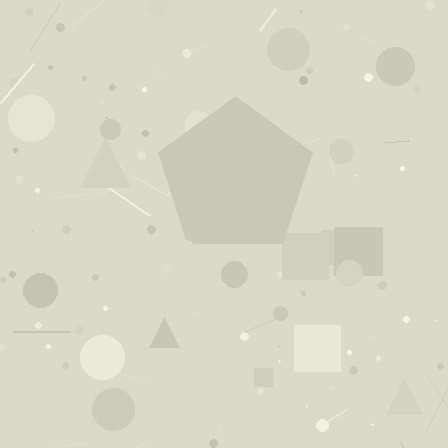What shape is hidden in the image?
A pentagon is hidden in the image.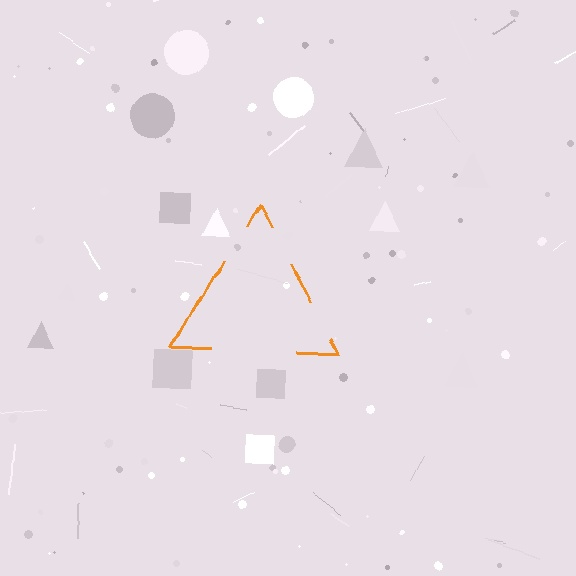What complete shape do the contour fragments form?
The contour fragments form a triangle.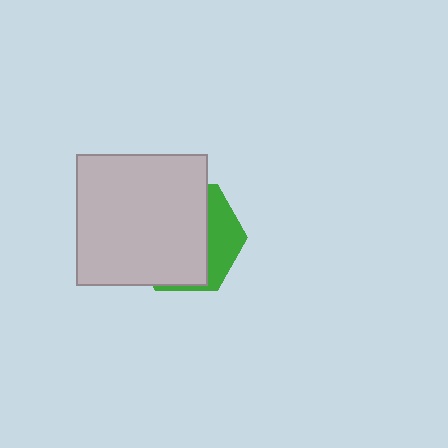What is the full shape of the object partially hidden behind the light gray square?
The partially hidden object is a green hexagon.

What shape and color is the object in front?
The object in front is a light gray square.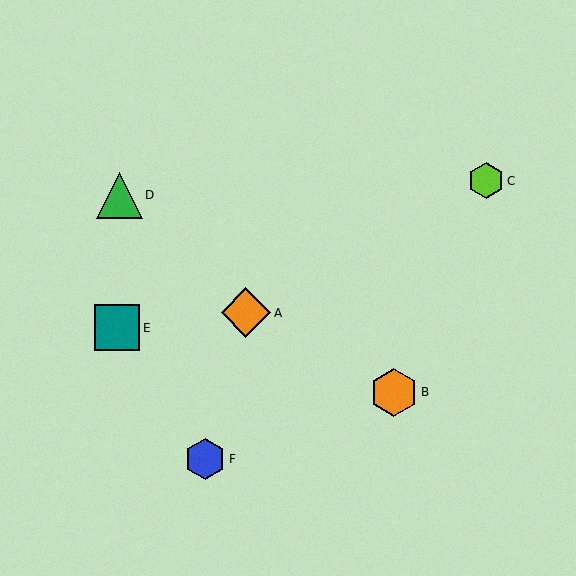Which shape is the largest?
The orange diamond (labeled A) is the largest.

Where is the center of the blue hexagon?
The center of the blue hexagon is at (205, 459).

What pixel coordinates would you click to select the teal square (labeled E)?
Click at (117, 328) to select the teal square E.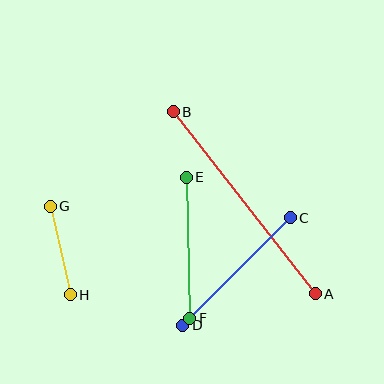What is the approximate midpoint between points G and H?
The midpoint is at approximately (60, 250) pixels.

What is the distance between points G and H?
The distance is approximately 91 pixels.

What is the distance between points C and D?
The distance is approximately 152 pixels.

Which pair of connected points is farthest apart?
Points A and B are farthest apart.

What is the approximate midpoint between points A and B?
The midpoint is at approximately (244, 203) pixels.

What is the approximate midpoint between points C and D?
The midpoint is at approximately (237, 272) pixels.